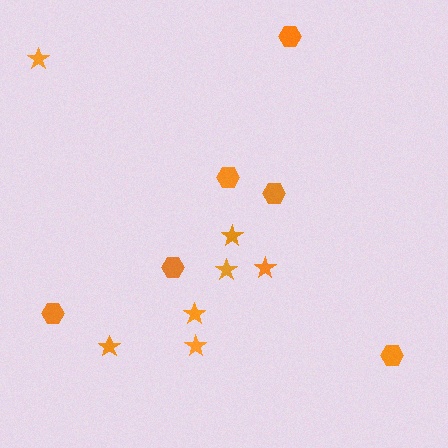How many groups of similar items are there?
There are 2 groups: one group of stars (7) and one group of hexagons (6).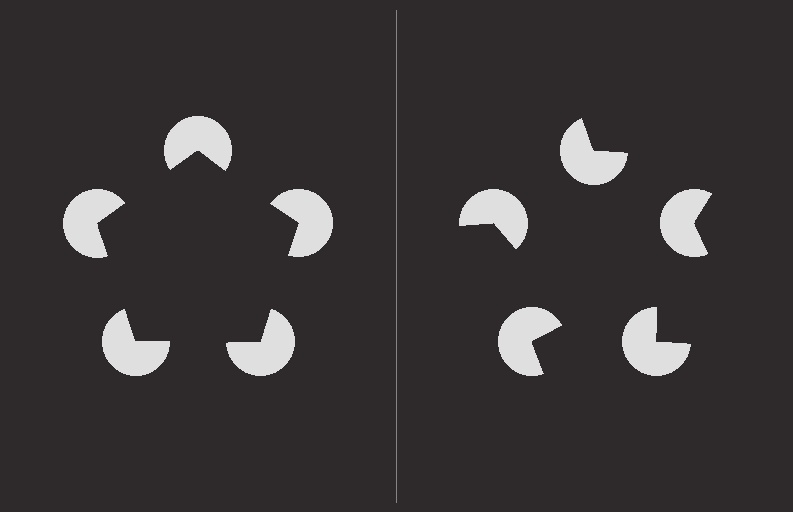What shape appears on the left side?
An illusory pentagon.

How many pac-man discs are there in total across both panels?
10 — 5 on each side.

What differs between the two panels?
The pac-man discs are positioned identically on both sides; only the wedge orientations differ. On the left they align to a pentagon; on the right they are misaligned.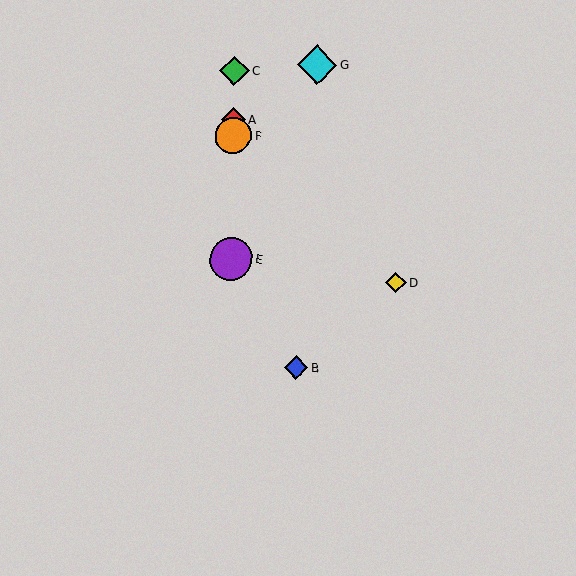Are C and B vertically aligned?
No, C is at x≈234 and B is at x≈296.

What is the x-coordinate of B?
Object B is at x≈296.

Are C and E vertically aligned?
Yes, both are at x≈234.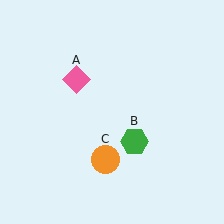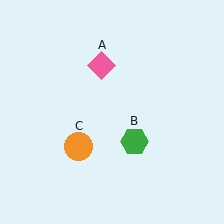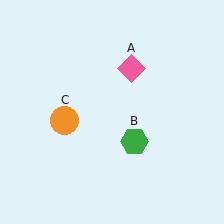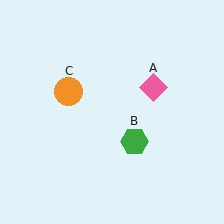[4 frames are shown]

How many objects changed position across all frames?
2 objects changed position: pink diamond (object A), orange circle (object C).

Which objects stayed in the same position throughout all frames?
Green hexagon (object B) remained stationary.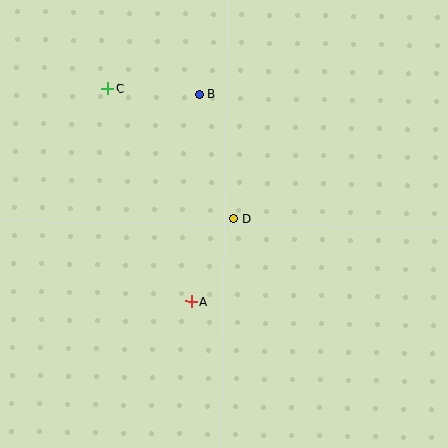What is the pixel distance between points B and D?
The distance between B and D is 130 pixels.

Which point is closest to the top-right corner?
Point B is closest to the top-right corner.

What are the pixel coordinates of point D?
Point D is at (234, 219).